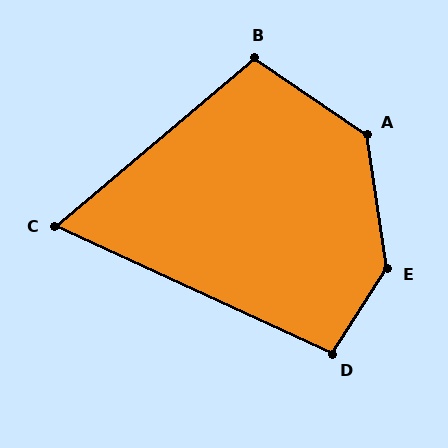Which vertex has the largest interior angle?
E, at approximately 139 degrees.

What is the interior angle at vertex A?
Approximately 132 degrees (obtuse).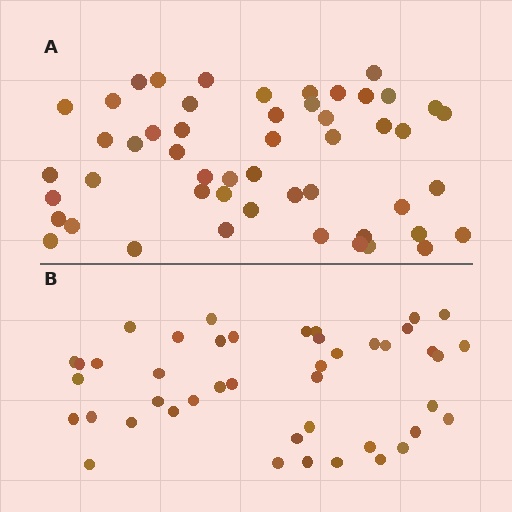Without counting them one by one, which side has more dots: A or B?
Region A (the top region) has more dots.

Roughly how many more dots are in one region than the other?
Region A has roughly 8 or so more dots than region B.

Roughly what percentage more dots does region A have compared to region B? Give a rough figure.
About 15% more.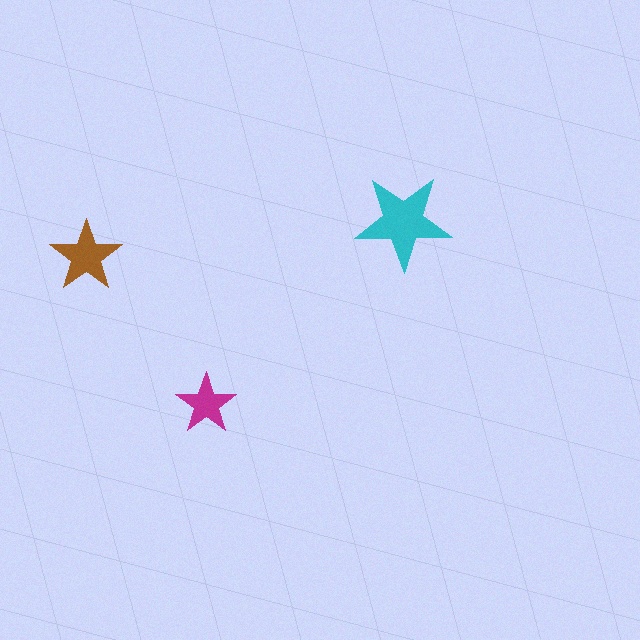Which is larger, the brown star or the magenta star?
The brown one.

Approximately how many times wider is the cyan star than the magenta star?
About 1.5 times wider.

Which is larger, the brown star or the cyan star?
The cyan one.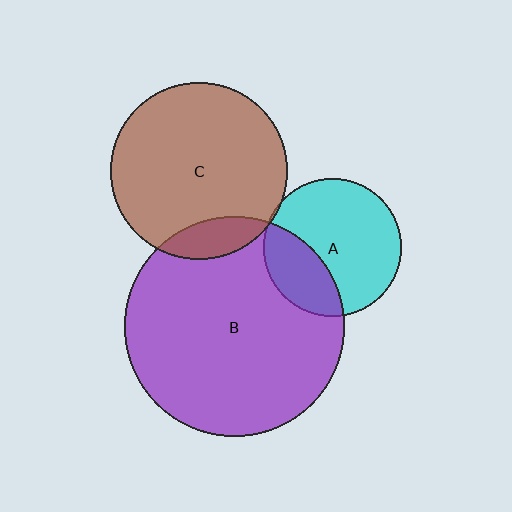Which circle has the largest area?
Circle B (purple).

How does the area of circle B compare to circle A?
Approximately 2.6 times.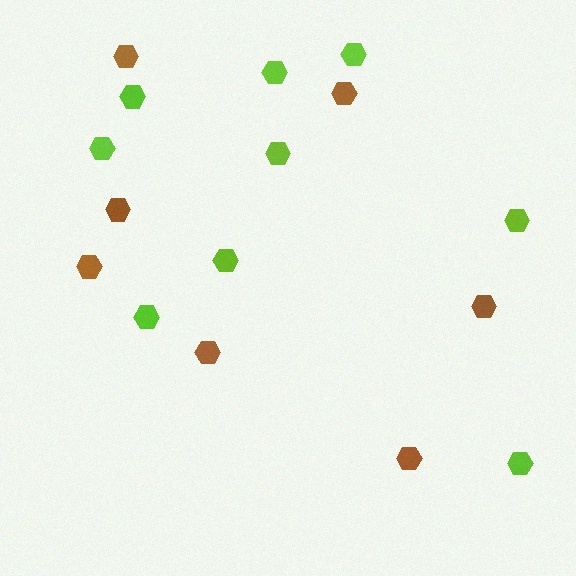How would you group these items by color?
There are 2 groups: one group of brown hexagons (7) and one group of lime hexagons (9).